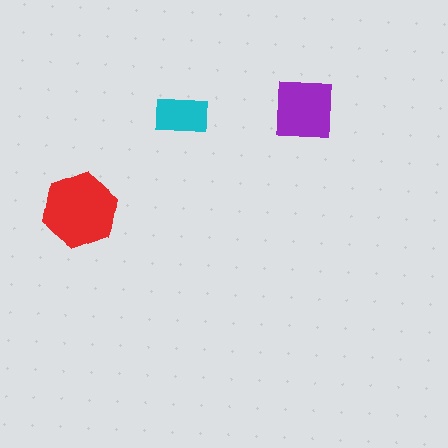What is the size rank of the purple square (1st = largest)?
2nd.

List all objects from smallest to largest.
The cyan rectangle, the purple square, the red hexagon.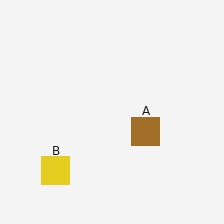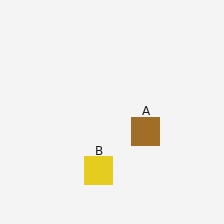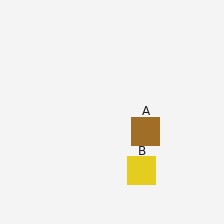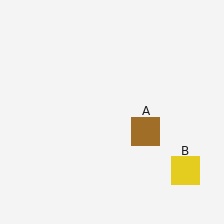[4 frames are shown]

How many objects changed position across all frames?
1 object changed position: yellow square (object B).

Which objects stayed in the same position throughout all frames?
Brown square (object A) remained stationary.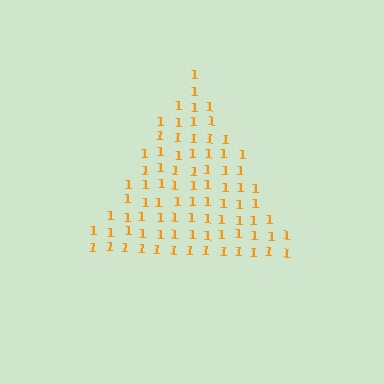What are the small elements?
The small elements are digit 1's.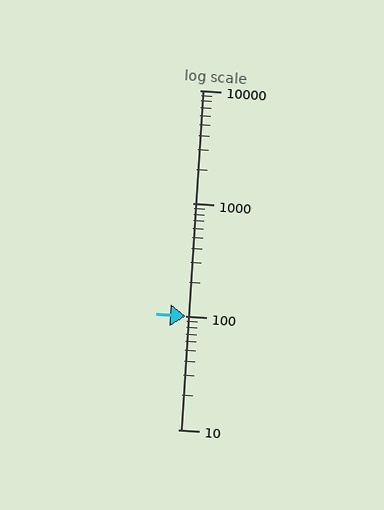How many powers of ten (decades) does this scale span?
The scale spans 3 decades, from 10 to 10000.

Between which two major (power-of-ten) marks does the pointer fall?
The pointer is between 100 and 1000.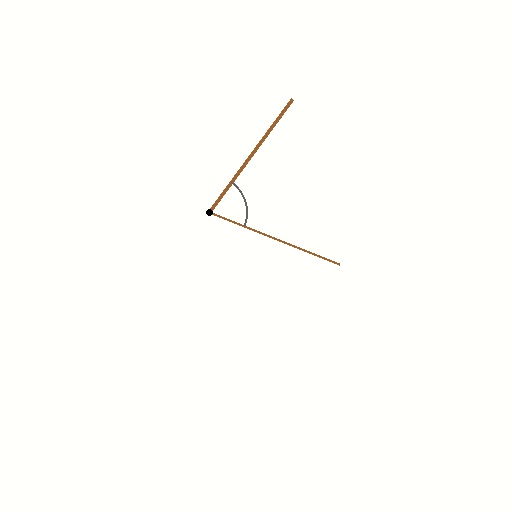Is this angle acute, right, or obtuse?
It is acute.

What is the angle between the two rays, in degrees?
Approximately 76 degrees.